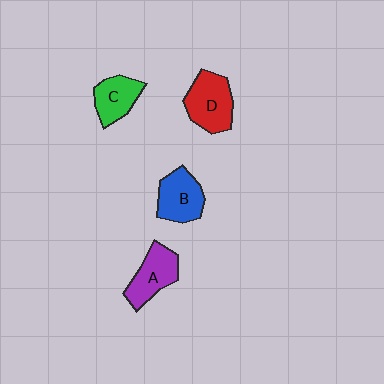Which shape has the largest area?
Shape D (red).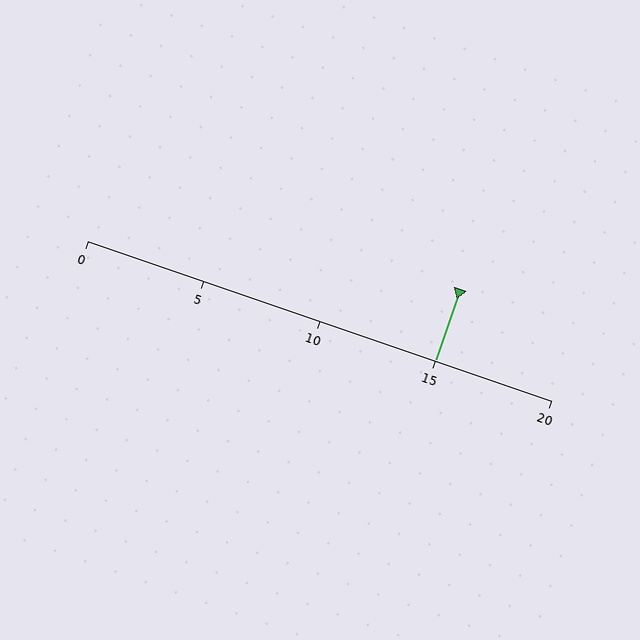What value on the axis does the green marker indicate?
The marker indicates approximately 15.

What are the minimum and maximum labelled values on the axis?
The axis runs from 0 to 20.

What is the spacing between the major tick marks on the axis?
The major ticks are spaced 5 apart.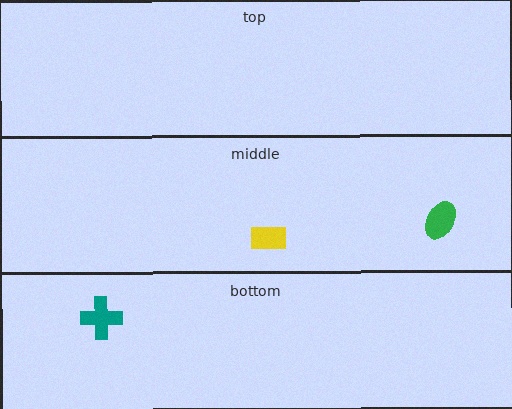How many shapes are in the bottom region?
1.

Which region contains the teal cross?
The bottom region.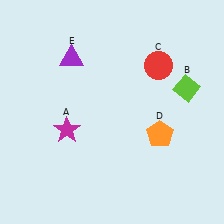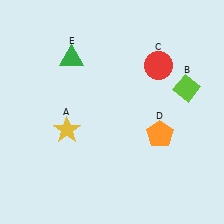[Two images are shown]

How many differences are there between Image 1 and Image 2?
There are 2 differences between the two images.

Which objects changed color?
A changed from magenta to yellow. E changed from purple to green.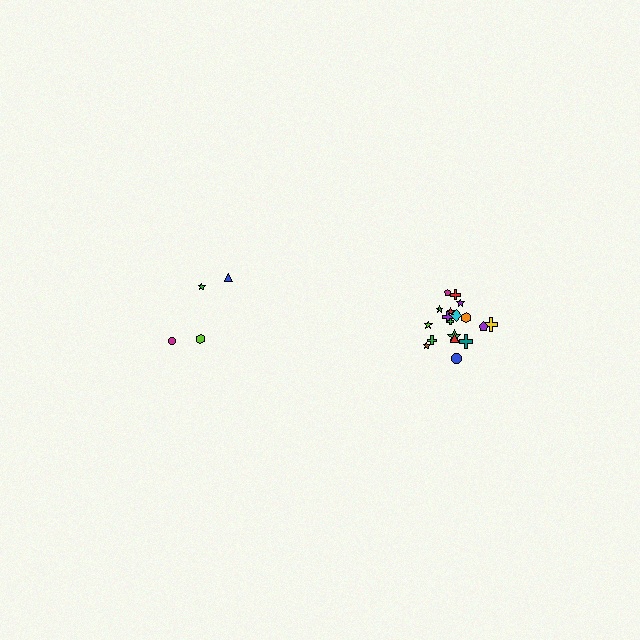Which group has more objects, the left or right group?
The right group.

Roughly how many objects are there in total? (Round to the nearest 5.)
Roughly 20 objects in total.